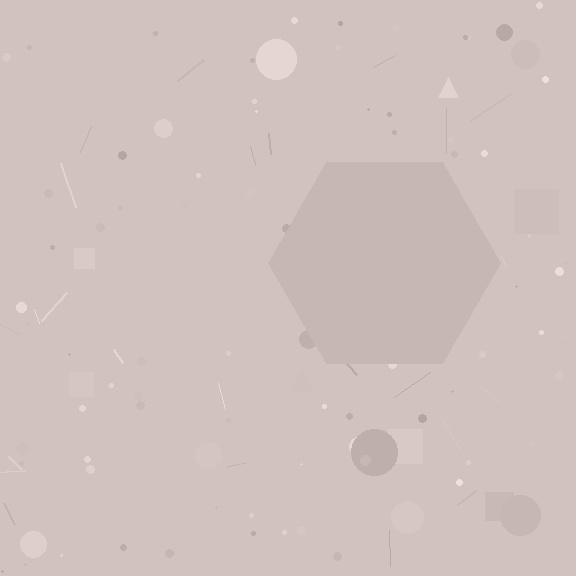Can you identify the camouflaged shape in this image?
The camouflaged shape is a hexagon.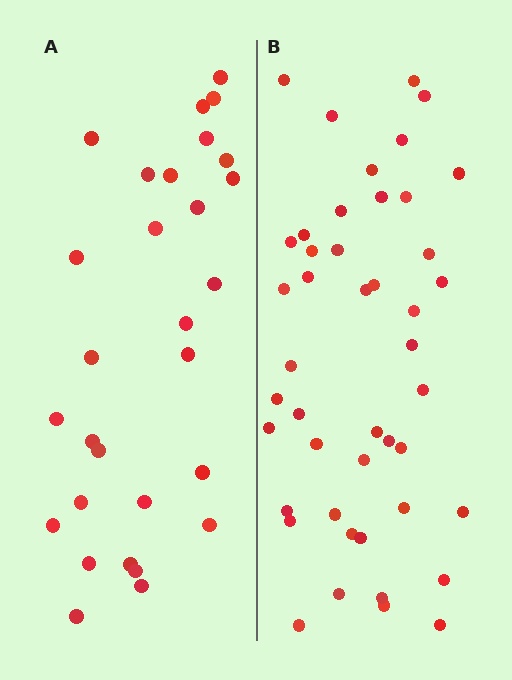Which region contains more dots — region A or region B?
Region B (the right region) has more dots.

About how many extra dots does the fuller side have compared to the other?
Region B has approximately 15 more dots than region A.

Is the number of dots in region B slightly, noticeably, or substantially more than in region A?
Region B has substantially more. The ratio is roughly 1.6 to 1.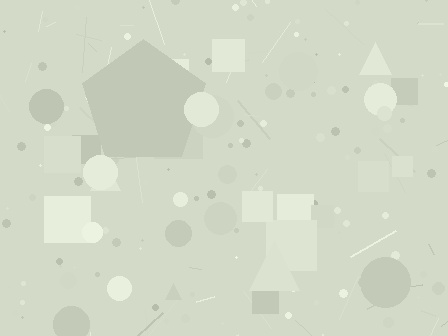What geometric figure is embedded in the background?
A pentagon is embedded in the background.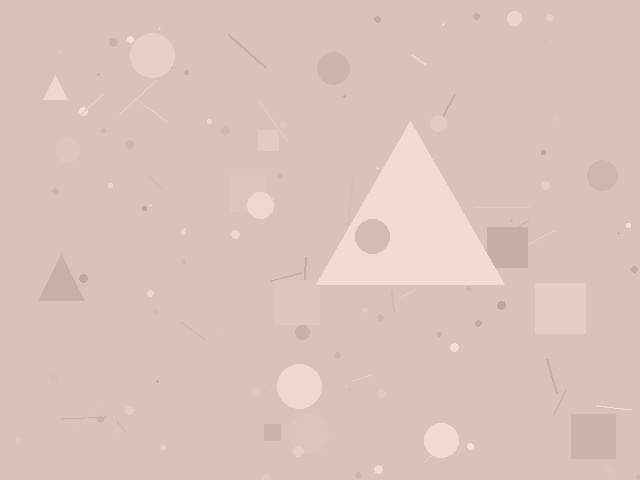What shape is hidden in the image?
A triangle is hidden in the image.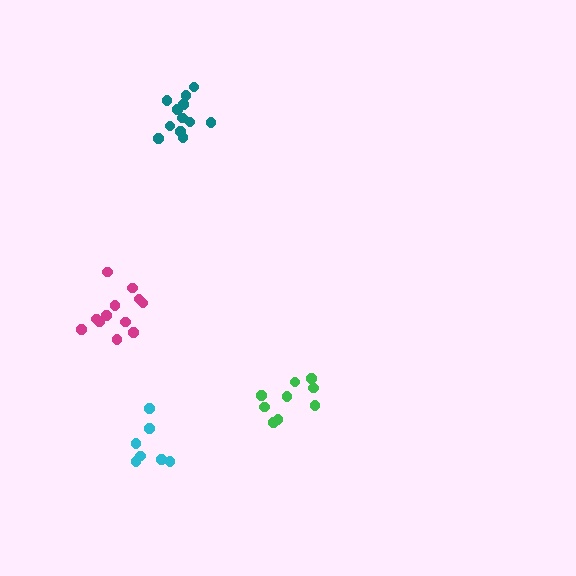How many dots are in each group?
Group 1: 12 dots, Group 2: 12 dots, Group 3: 9 dots, Group 4: 7 dots (40 total).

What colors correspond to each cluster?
The clusters are colored: teal, magenta, green, cyan.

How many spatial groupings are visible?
There are 4 spatial groupings.